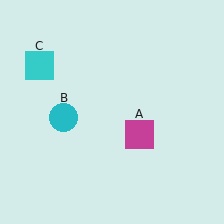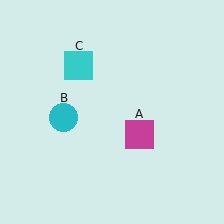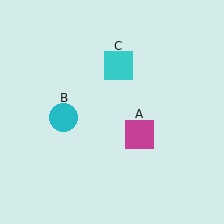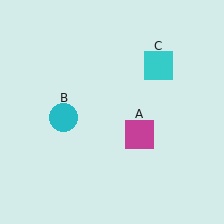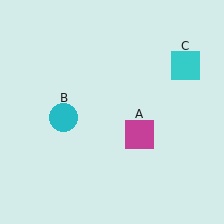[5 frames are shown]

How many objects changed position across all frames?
1 object changed position: cyan square (object C).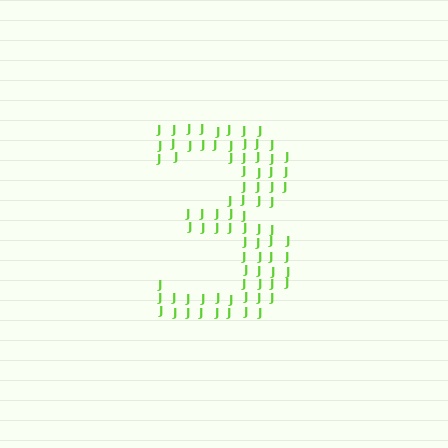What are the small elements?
The small elements are letter J's.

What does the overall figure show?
The overall figure shows the digit 3.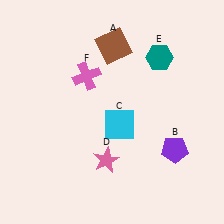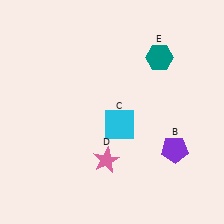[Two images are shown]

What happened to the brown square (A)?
The brown square (A) was removed in Image 2. It was in the top-right area of Image 1.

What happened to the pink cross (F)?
The pink cross (F) was removed in Image 2. It was in the top-left area of Image 1.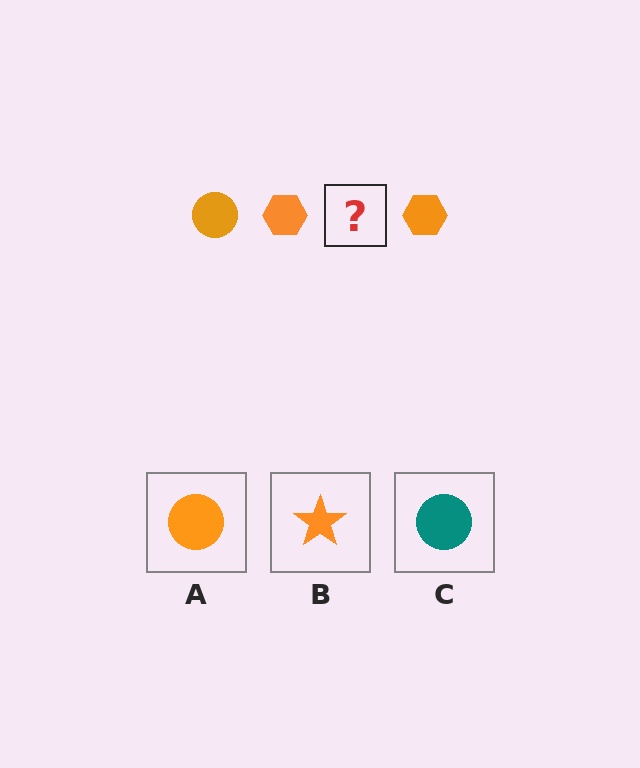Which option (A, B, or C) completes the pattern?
A.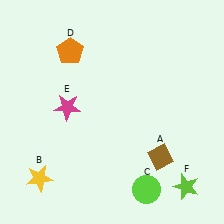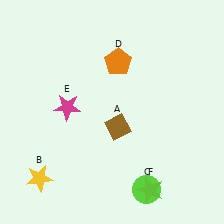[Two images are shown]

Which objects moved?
The objects that moved are: the brown diamond (A), the orange pentagon (D), the lime star (F).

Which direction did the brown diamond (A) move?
The brown diamond (A) moved left.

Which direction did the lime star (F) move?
The lime star (F) moved left.